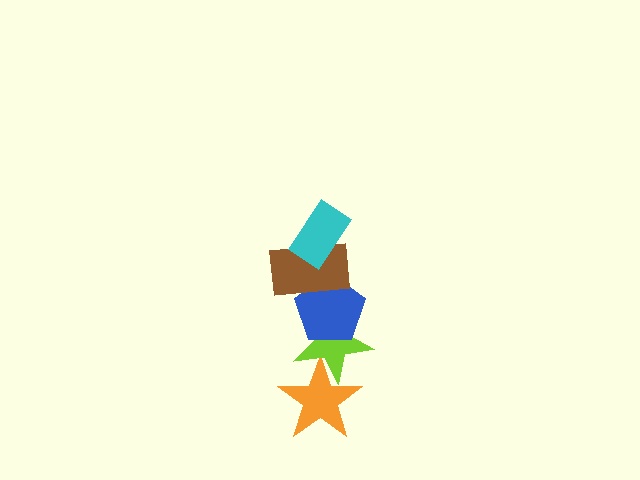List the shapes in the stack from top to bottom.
From top to bottom: the cyan rectangle, the brown rectangle, the blue pentagon, the lime star, the orange star.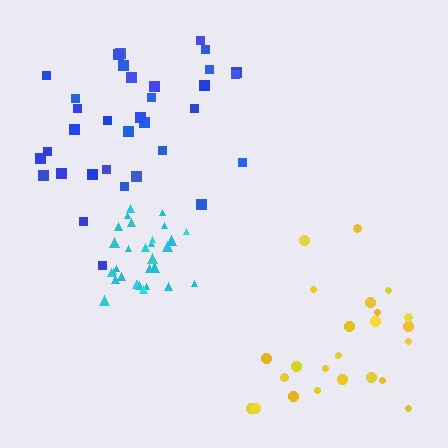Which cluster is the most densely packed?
Cyan.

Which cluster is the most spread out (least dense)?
Yellow.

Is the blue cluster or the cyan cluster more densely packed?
Cyan.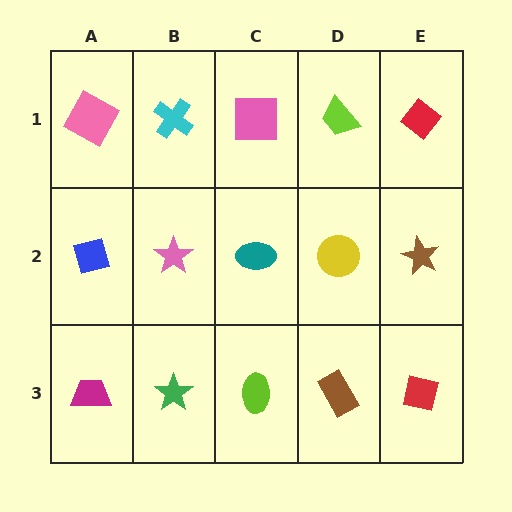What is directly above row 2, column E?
A red diamond.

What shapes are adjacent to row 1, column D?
A yellow circle (row 2, column D), a pink square (row 1, column C), a red diamond (row 1, column E).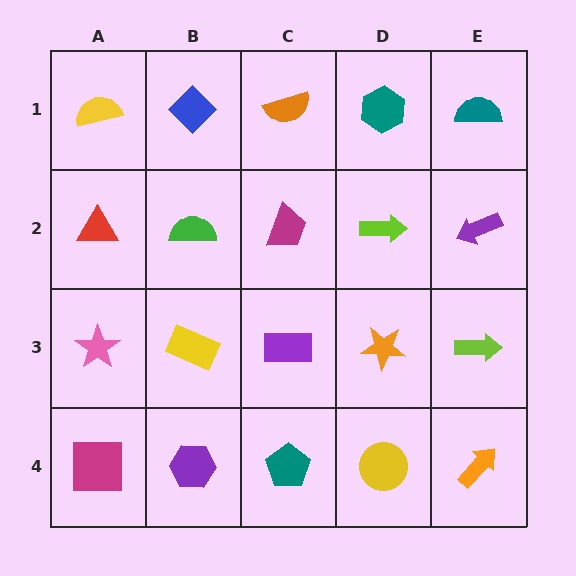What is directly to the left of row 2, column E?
A lime arrow.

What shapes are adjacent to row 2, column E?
A teal semicircle (row 1, column E), a lime arrow (row 3, column E), a lime arrow (row 2, column D).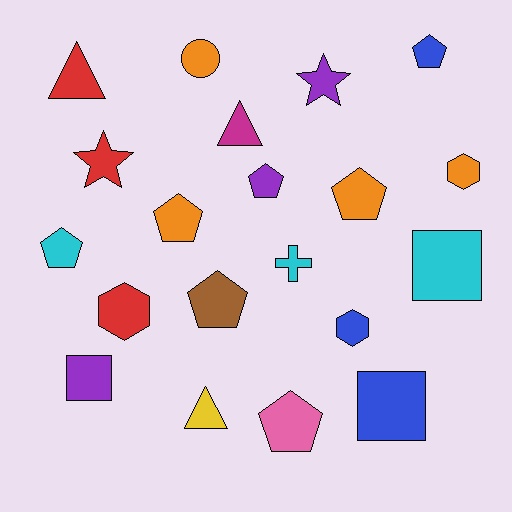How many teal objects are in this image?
There are no teal objects.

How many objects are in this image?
There are 20 objects.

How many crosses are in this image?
There is 1 cross.